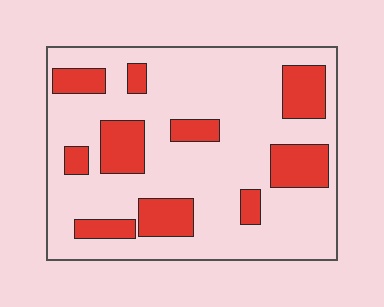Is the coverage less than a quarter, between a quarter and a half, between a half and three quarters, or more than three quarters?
Less than a quarter.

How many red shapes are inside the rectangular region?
10.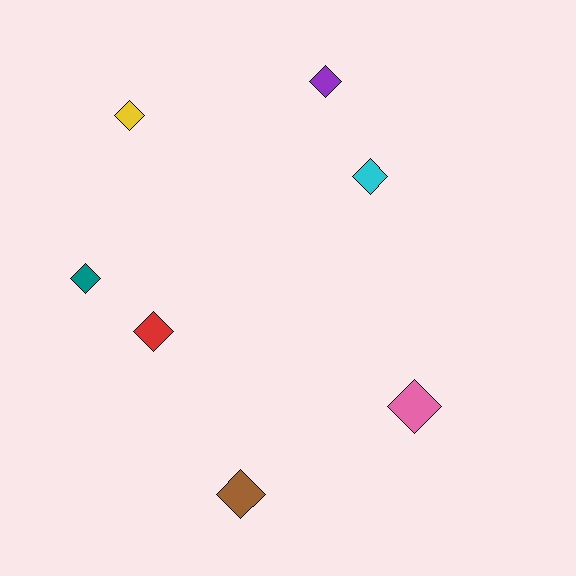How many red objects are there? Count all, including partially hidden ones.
There is 1 red object.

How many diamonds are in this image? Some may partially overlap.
There are 7 diamonds.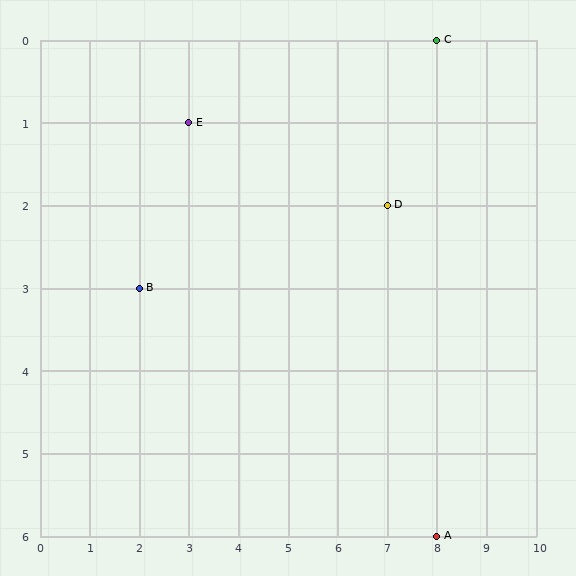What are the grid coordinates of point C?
Point C is at grid coordinates (8, 0).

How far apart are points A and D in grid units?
Points A and D are 1 column and 4 rows apart (about 4.1 grid units diagonally).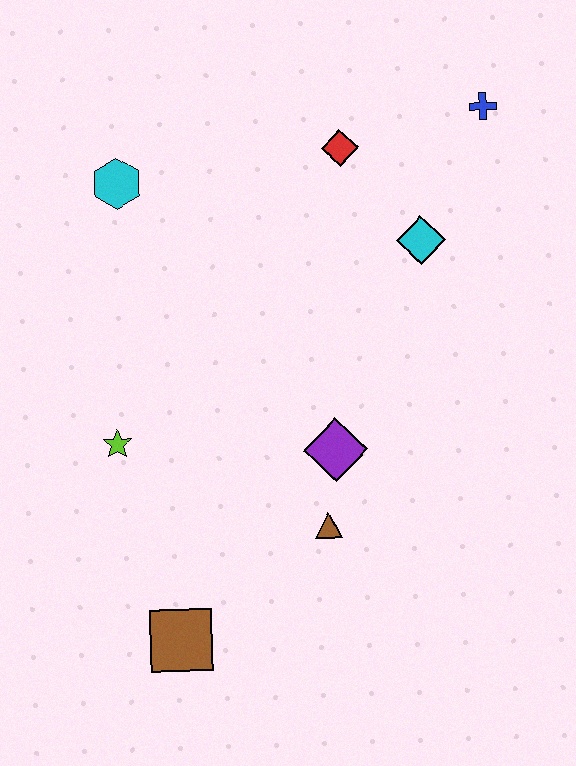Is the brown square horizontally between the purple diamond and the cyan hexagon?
Yes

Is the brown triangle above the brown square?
Yes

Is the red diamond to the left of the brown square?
No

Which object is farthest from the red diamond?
The brown square is farthest from the red diamond.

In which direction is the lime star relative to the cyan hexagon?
The lime star is below the cyan hexagon.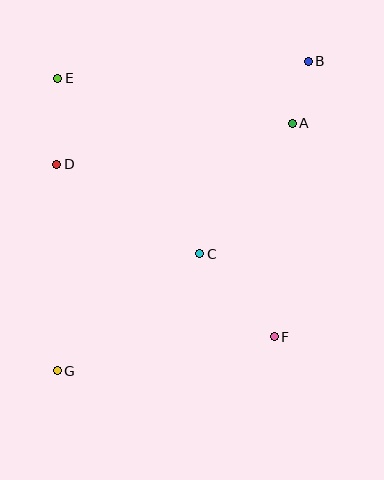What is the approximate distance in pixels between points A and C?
The distance between A and C is approximately 160 pixels.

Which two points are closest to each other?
Points A and B are closest to each other.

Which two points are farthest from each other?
Points B and G are farthest from each other.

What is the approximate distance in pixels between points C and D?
The distance between C and D is approximately 168 pixels.